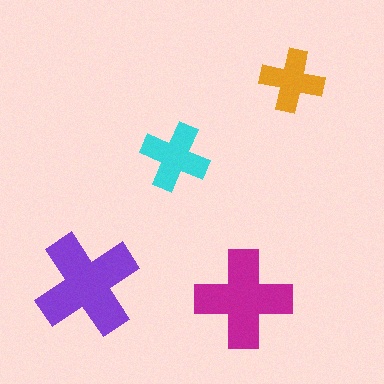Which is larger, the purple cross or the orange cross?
The purple one.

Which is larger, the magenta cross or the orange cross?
The magenta one.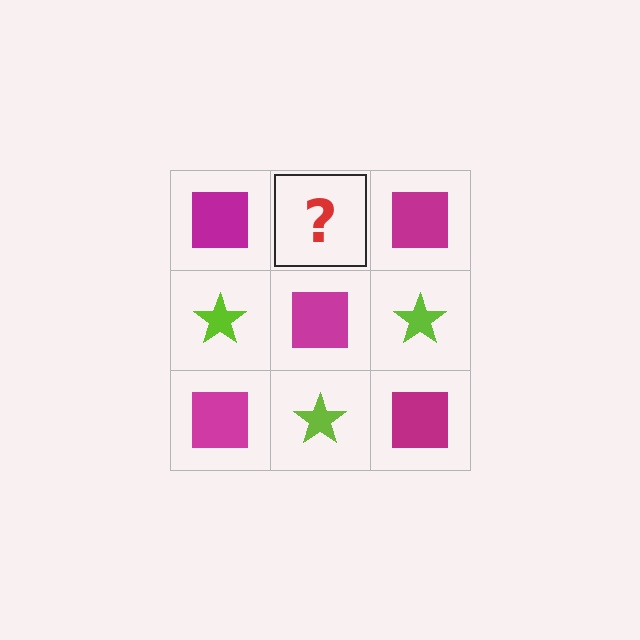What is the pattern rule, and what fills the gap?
The rule is that it alternates magenta square and lime star in a checkerboard pattern. The gap should be filled with a lime star.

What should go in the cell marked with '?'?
The missing cell should contain a lime star.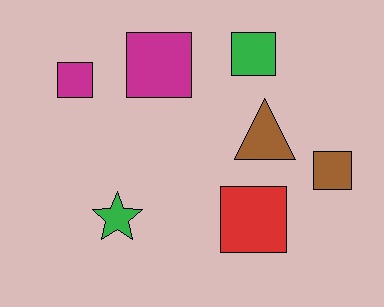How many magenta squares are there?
There are 2 magenta squares.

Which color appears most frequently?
Brown, with 2 objects.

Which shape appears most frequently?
Square, with 5 objects.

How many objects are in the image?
There are 7 objects.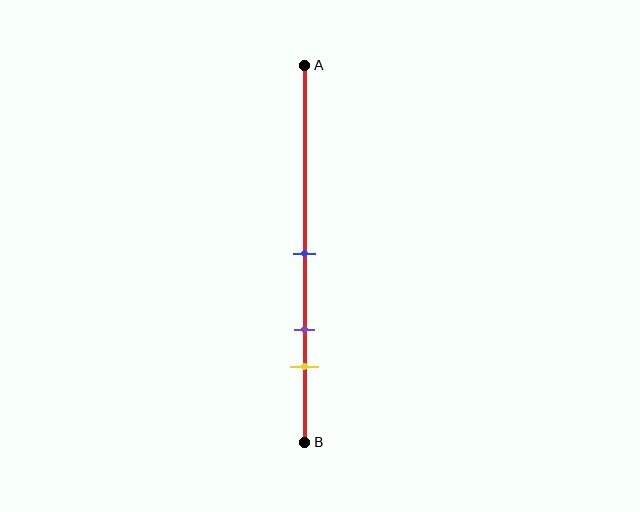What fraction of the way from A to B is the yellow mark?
The yellow mark is approximately 80% (0.8) of the way from A to B.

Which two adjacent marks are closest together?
The purple and yellow marks are the closest adjacent pair.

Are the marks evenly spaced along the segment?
Yes, the marks are approximately evenly spaced.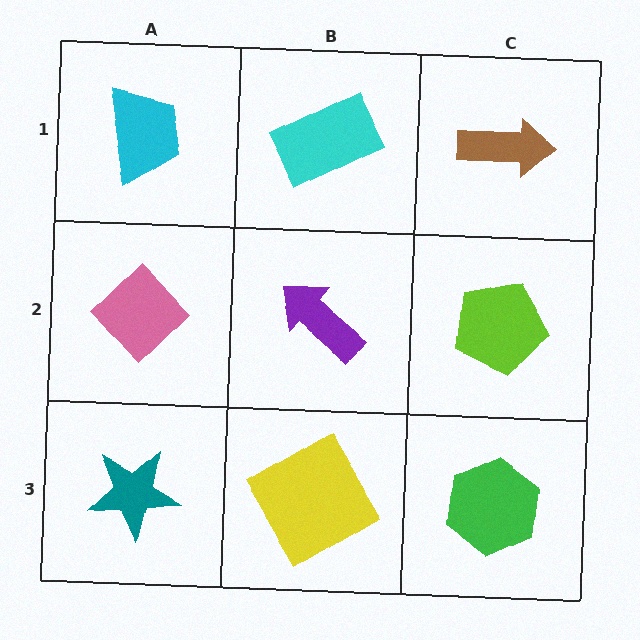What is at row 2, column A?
A pink diamond.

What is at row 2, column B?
A purple arrow.